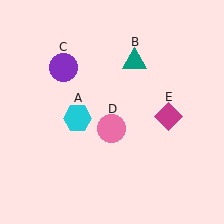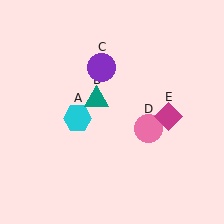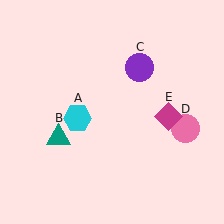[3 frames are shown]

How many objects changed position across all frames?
3 objects changed position: teal triangle (object B), purple circle (object C), pink circle (object D).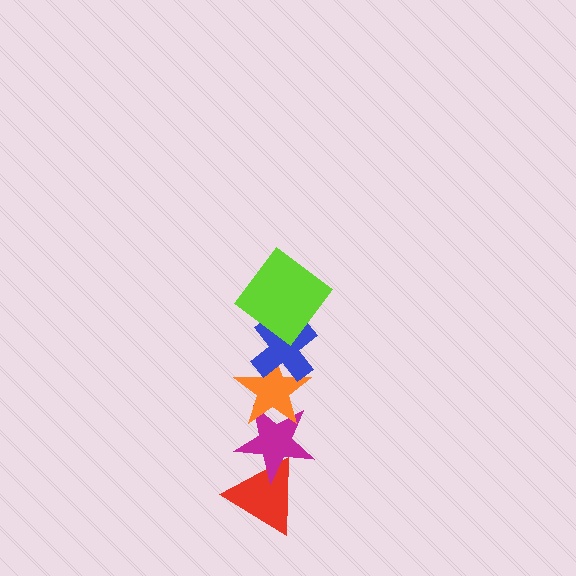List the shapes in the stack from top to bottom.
From top to bottom: the lime diamond, the blue cross, the orange star, the magenta star, the red triangle.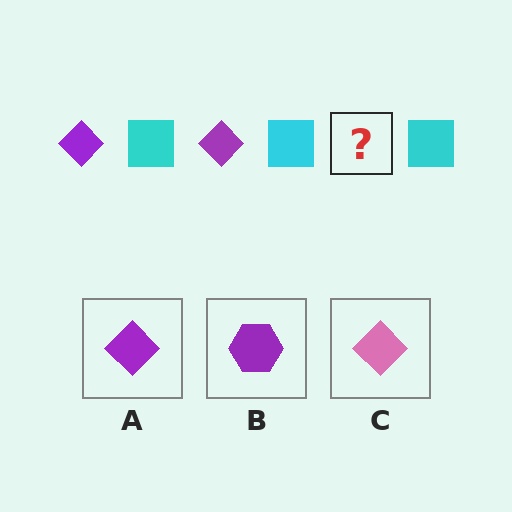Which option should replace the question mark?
Option A.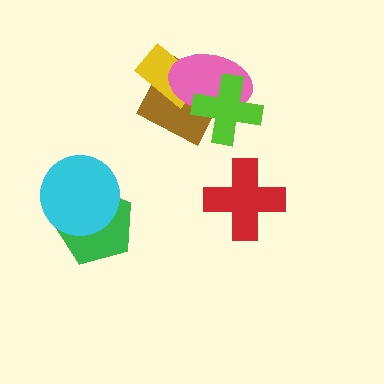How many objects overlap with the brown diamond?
3 objects overlap with the brown diamond.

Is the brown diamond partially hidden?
Yes, it is partially covered by another shape.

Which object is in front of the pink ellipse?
The lime cross is in front of the pink ellipse.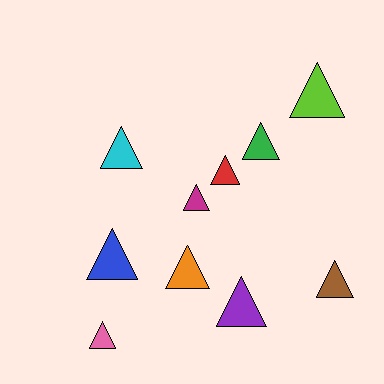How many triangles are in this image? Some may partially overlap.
There are 10 triangles.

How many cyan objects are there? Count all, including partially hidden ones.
There is 1 cyan object.